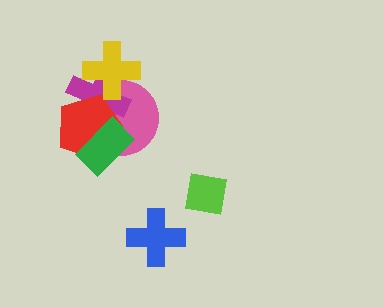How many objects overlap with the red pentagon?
3 objects overlap with the red pentagon.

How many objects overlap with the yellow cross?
2 objects overlap with the yellow cross.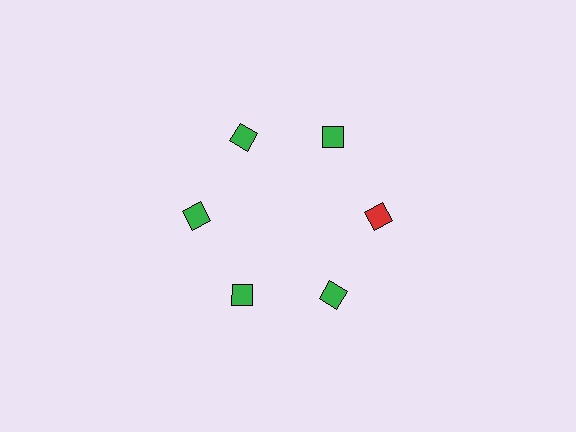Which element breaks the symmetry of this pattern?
The red diamond at roughly the 3 o'clock position breaks the symmetry. All other shapes are green diamonds.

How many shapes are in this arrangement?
There are 6 shapes arranged in a ring pattern.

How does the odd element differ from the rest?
It has a different color: red instead of green.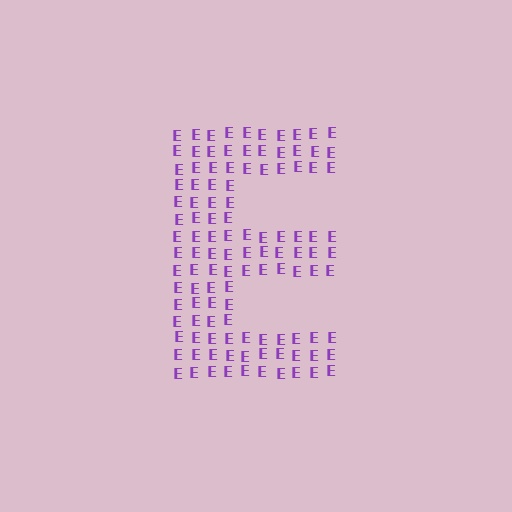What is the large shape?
The large shape is the letter E.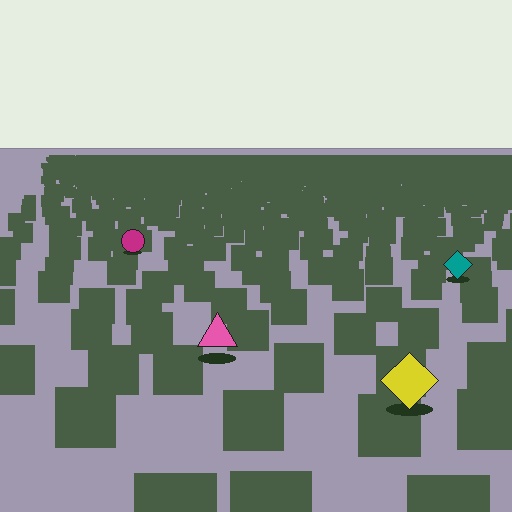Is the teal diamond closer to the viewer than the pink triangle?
No. The pink triangle is closer — you can tell from the texture gradient: the ground texture is coarser near it.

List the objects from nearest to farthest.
From nearest to farthest: the yellow diamond, the pink triangle, the teal diamond, the magenta circle.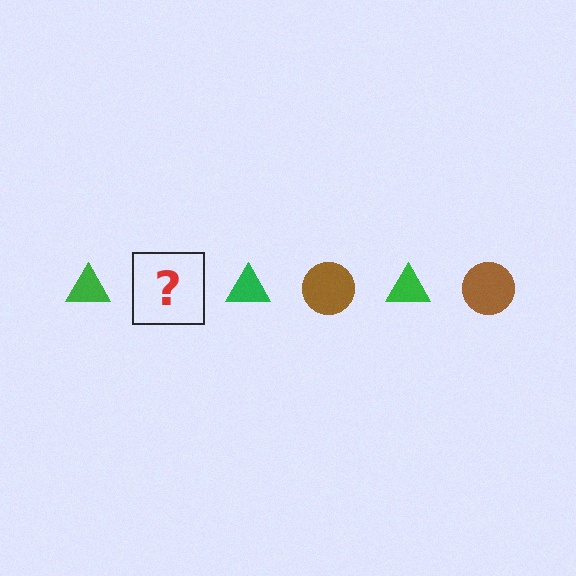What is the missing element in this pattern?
The missing element is a brown circle.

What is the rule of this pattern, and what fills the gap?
The rule is that the pattern alternates between green triangle and brown circle. The gap should be filled with a brown circle.